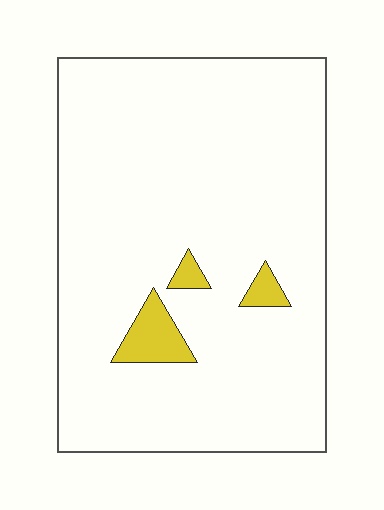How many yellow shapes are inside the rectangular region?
3.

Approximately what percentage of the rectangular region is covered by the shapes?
Approximately 5%.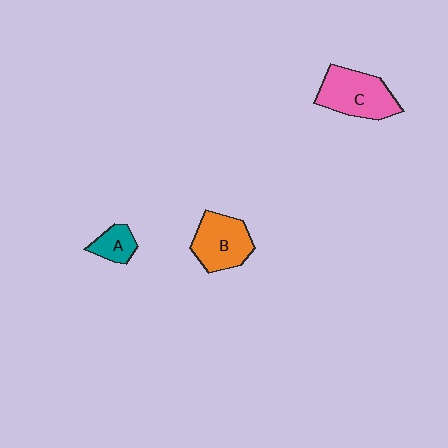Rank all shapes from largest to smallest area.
From largest to smallest: C (pink), B (orange), A (teal).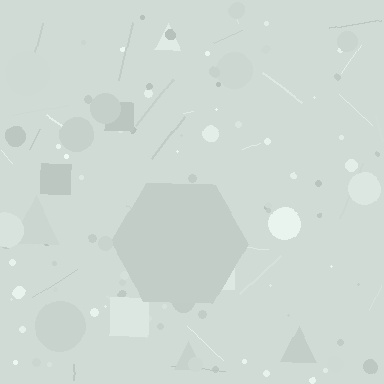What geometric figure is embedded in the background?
A hexagon is embedded in the background.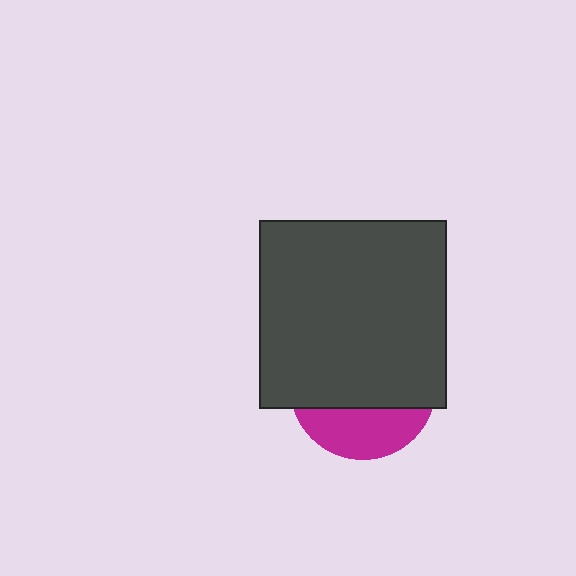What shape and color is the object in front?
The object in front is a dark gray square.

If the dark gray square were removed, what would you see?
You would see the complete magenta circle.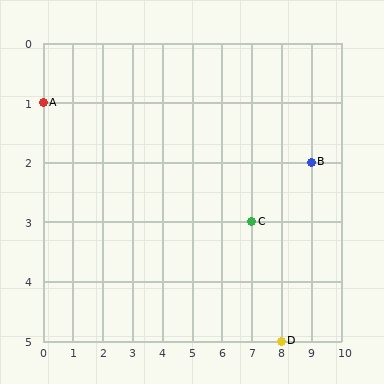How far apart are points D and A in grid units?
Points D and A are 8 columns and 4 rows apart (about 8.9 grid units diagonally).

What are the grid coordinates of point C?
Point C is at grid coordinates (7, 3).